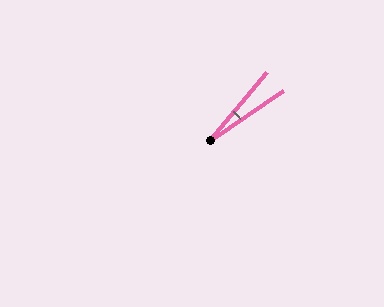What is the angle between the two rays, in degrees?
Approximately 16 degrees.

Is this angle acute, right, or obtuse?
It is acute.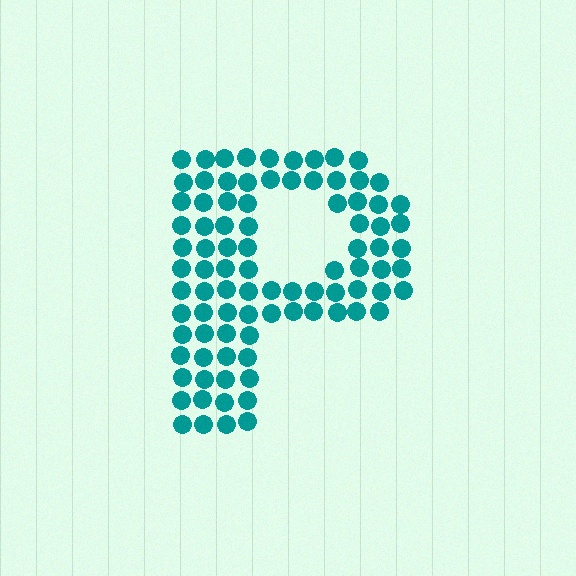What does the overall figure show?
The overall figure shows the letter P.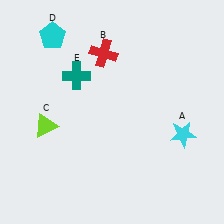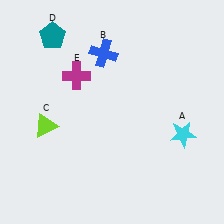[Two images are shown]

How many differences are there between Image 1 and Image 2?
There are 3 differences between the two images.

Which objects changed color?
B changed from red to blue. D changed from cyan to teal. E changed from teal to magenta.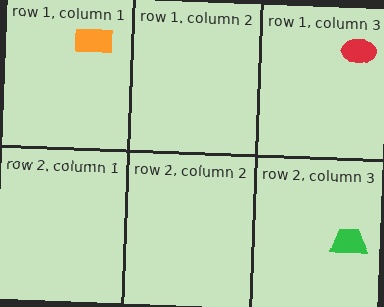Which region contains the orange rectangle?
The row 1, column 1 region.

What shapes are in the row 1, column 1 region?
The orange rectangle.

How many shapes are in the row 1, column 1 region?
1.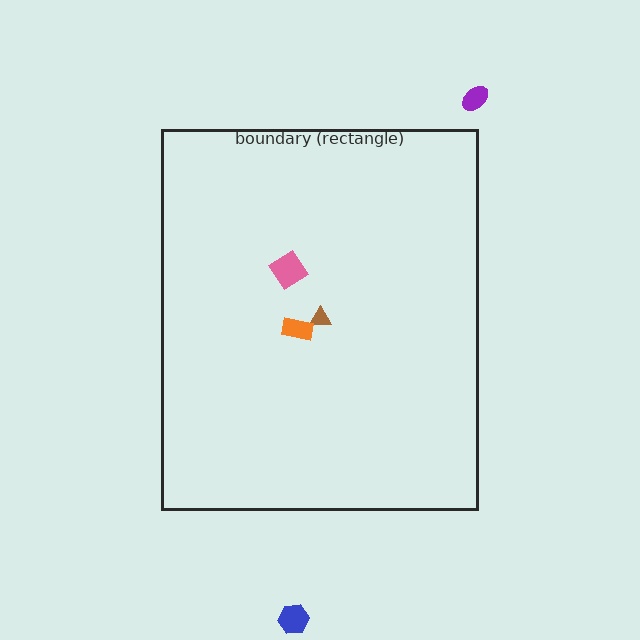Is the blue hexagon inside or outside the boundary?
Outside.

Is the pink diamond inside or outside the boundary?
Inside.